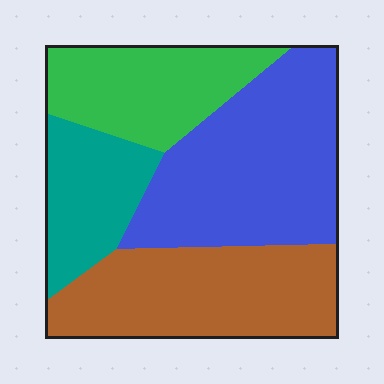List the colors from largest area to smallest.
From largest to smallest: blue, brown, green, teal.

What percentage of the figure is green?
Green takes up about one fifth (1/5) of the figure.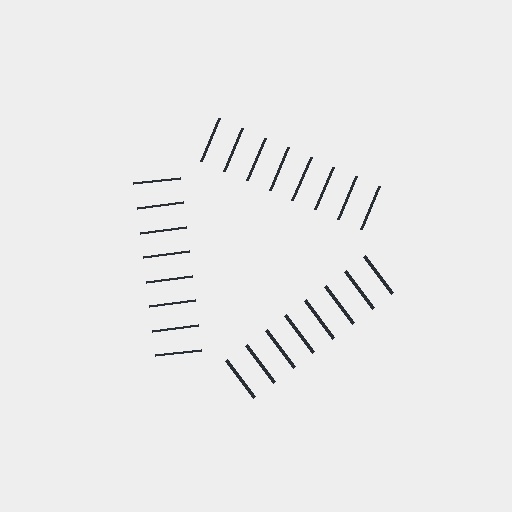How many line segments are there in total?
24 — 8 along each of the 3 edges.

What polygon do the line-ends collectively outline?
An illusory triangle — the line segments terminate on its edges but no continuous stroke is drawn.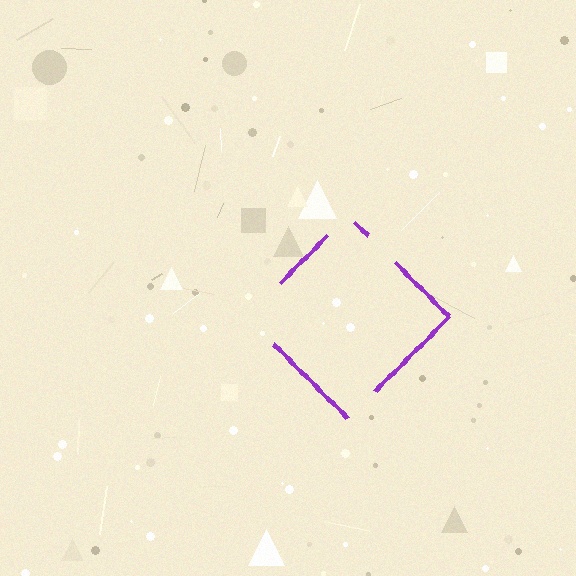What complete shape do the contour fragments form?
The contour fragments form a diamond.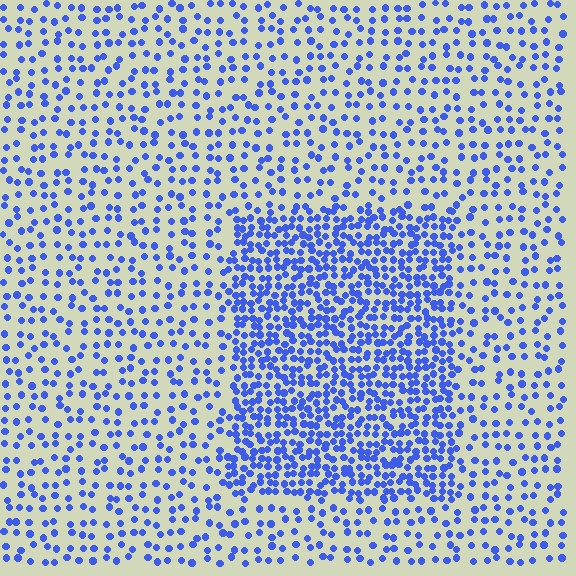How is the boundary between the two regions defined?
The boundary is defined by a change in element density (approximately 2.3x ratio). All elements are the same color, size, and shape.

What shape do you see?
I see a rectangle.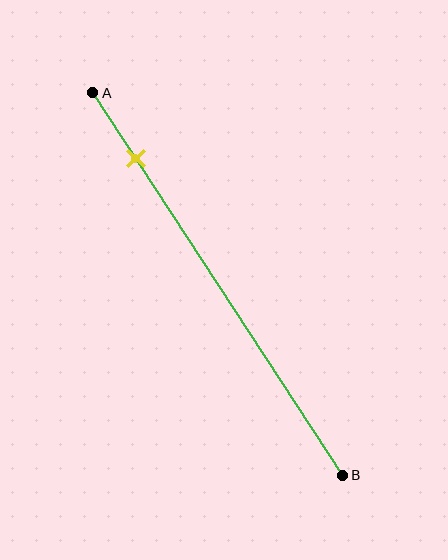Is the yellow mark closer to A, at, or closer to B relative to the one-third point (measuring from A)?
The yellow mark is closer to point A than the one-third point of segment AB.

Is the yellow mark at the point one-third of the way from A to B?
No, the mark is at about 15% from A, not at the 33% one-third point.